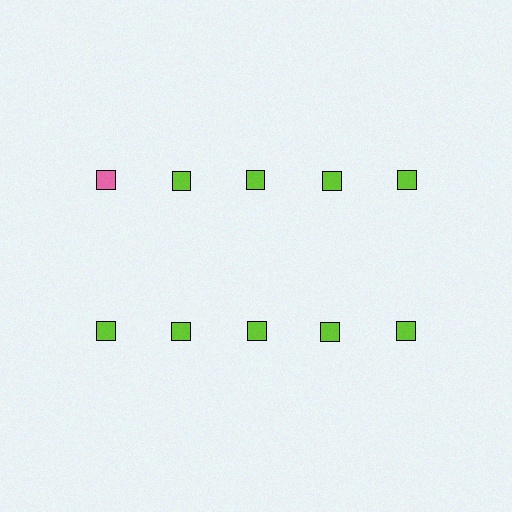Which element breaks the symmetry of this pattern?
The pink square in the top row, leftmost column breaks the symmetry. All other shapes are lime squares.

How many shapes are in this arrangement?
There are 10 shapes arranged in a grid pattern.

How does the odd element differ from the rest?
It has a different color: pink instead of lime.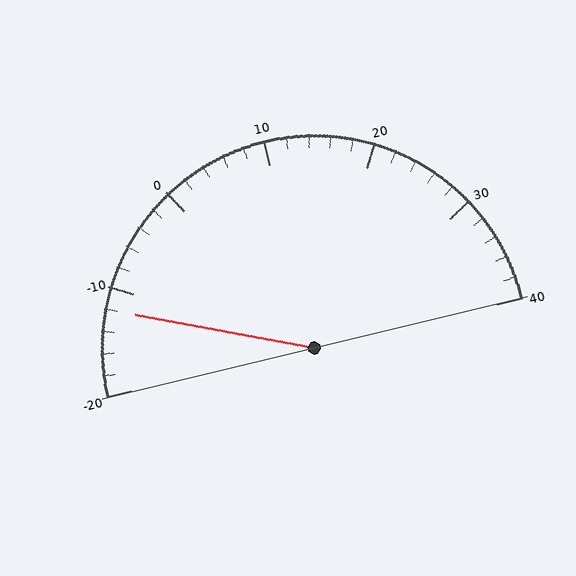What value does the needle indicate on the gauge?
The needle indicates approximately -12.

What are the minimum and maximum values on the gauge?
The gauge ranges from -20 to 40.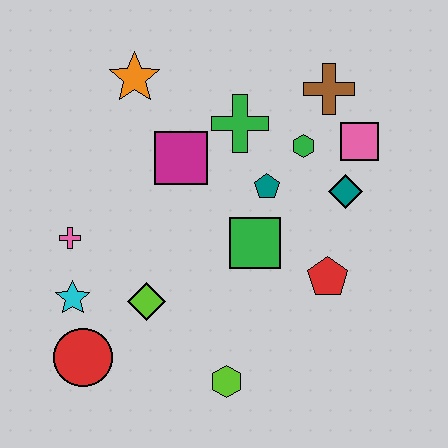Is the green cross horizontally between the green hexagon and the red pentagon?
No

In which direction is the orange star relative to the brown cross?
The orange star is to the left of the brown cross.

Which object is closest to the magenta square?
The green cross is closest to the magenta square.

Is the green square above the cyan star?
Yes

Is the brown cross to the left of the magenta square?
No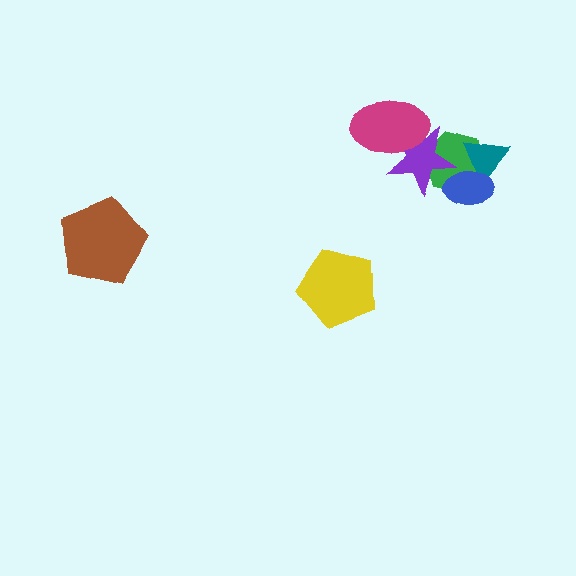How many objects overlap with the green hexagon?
3 objects overlap with the green hexagon.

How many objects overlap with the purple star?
3 objects overlap with the purple star.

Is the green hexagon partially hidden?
Yes, it is partially covered by another shape.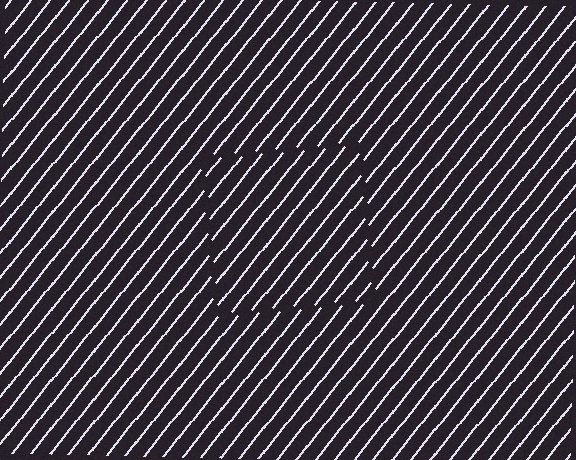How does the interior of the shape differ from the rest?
The interior of the shape contains the same grating, shifted by half a period — the contour is defined by the phase discontinuity where line-ends from the inner and outer gratings abut.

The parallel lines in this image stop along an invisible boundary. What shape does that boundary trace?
An illusory square. The interior of the shape contains the same grating, shifted by half a period — the contour is defined by the phase discontinuity where line-ends from the inner and outer gratings abut.